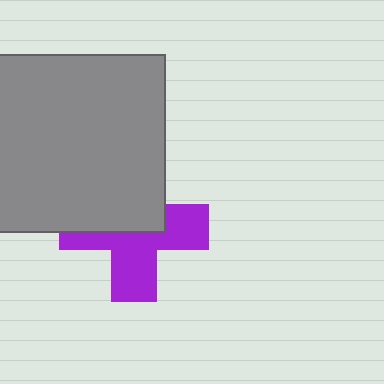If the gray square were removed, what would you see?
You would see the complete purple cross.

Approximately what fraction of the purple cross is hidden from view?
Roughly 48% of the purple cross is hidden behind the gray square.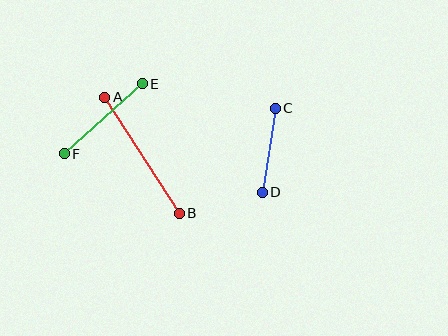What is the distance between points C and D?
The distance is approximately 85 pixels.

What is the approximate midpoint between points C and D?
The midpoint is at approximately (269, 150) pixels.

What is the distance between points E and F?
The distance is approximately 105 pixels.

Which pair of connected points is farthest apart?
Points A and B are farthest apart.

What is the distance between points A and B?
The distance is approximately 138 pixels.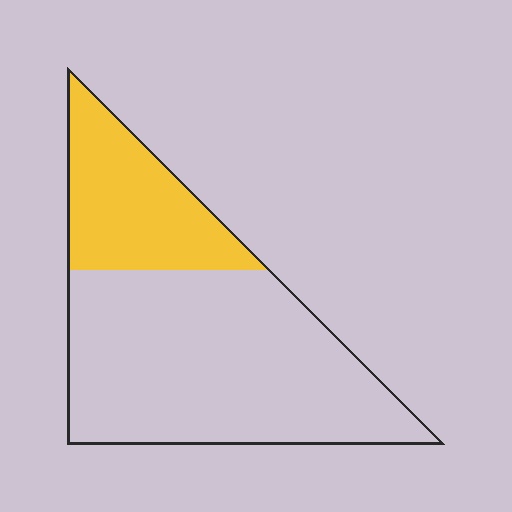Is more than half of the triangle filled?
No.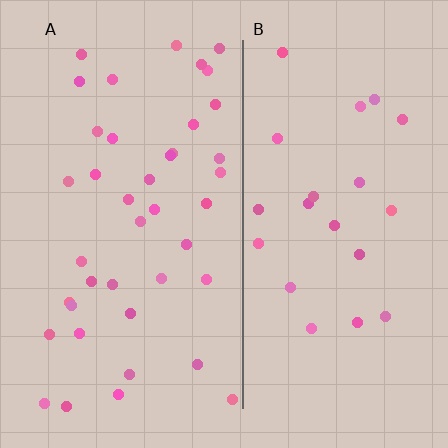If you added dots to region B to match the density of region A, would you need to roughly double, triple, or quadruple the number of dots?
Approximately double.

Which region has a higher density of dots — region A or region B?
A (the left).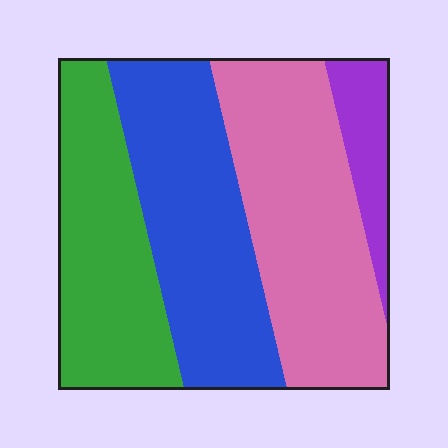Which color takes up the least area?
Purple, at roughly 10%.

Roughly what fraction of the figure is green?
Green takes up between a sixth and a third of the figure.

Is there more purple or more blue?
Blue.